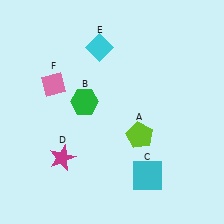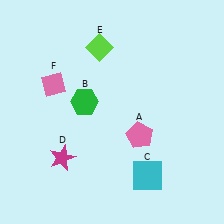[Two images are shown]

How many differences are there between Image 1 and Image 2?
There are 2 differences between the two images.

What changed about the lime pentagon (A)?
In Image 1, A is lime. In Image 2, it changed to pink.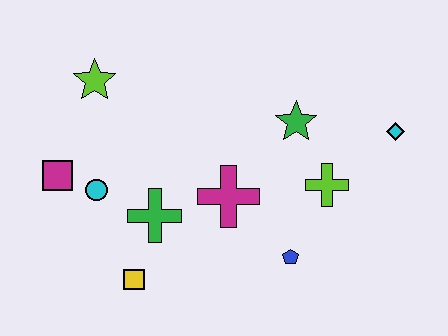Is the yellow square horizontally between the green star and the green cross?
No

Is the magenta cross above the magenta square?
No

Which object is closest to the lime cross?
The green star is closest to the lime cross.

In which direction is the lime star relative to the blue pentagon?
The lime star is to the left of the blue pentagon.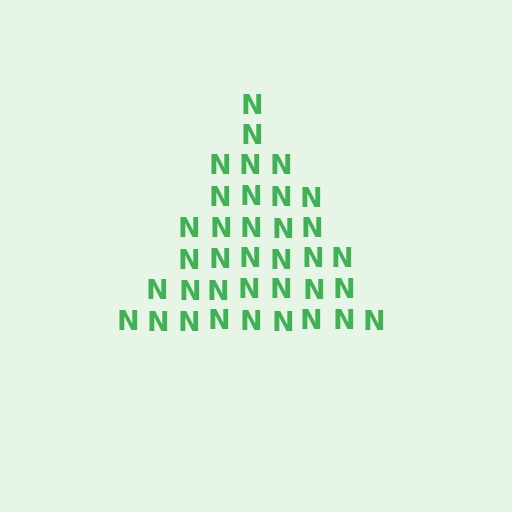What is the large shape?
The large shape is a triangle.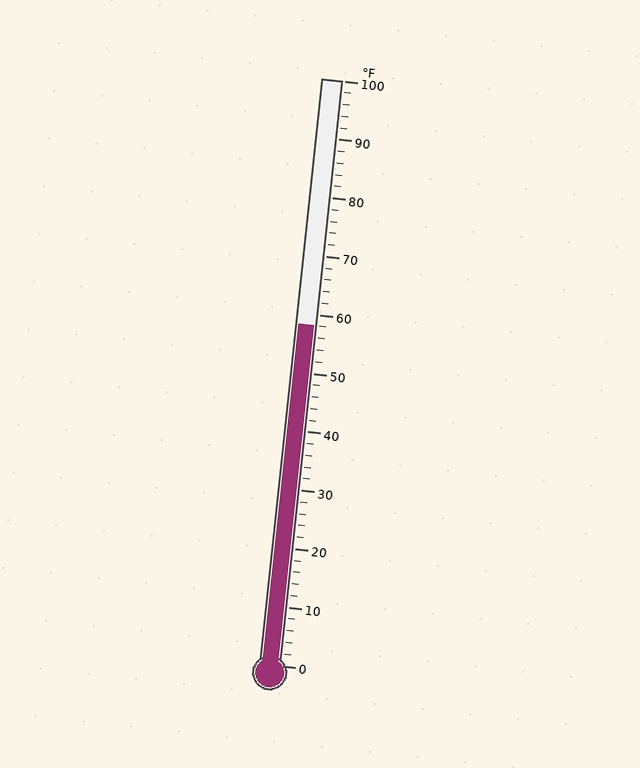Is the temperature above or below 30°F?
The temperature is above 30°F.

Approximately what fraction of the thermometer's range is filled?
The thermometer is filled to approximately 60% of its range.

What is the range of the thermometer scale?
The thermometer scale ranges from 0°F to 100°F.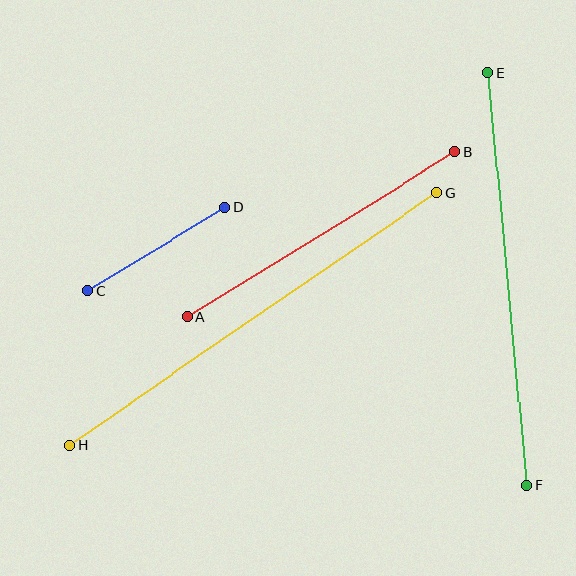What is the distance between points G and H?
The distance is approximately 445 pixels.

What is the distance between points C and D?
The distance is approximately 160 pixels.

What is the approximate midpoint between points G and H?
The midpoint is at approximately (253, 319) pixels.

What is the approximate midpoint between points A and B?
The midpoint is at approximately (321, 235) pixels.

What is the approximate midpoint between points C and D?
The midpoint is at approximately (156, 249) pixels.